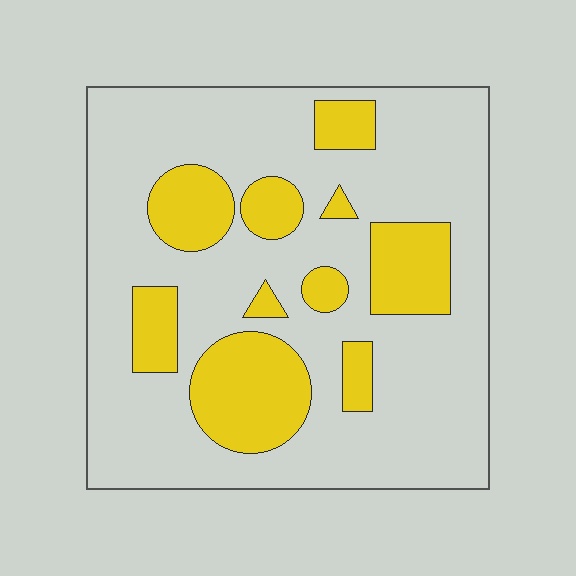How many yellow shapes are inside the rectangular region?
10.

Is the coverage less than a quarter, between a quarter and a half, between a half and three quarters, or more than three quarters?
Between a quarter and a half.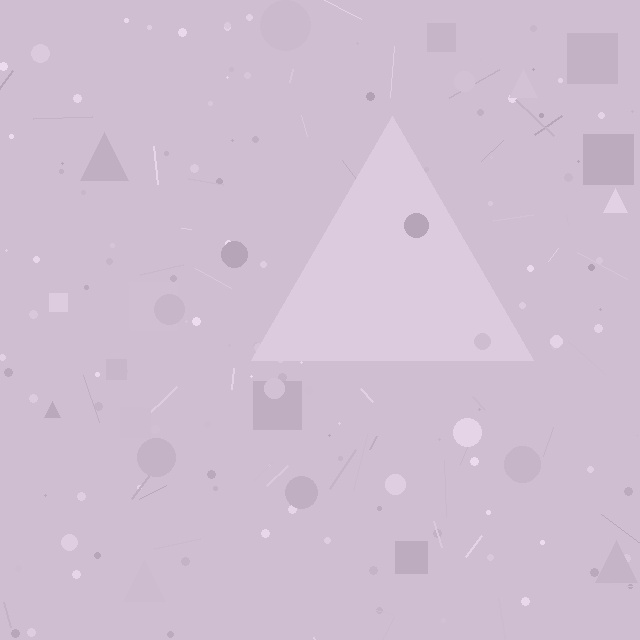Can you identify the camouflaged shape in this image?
The camouflaged shape is a triangle.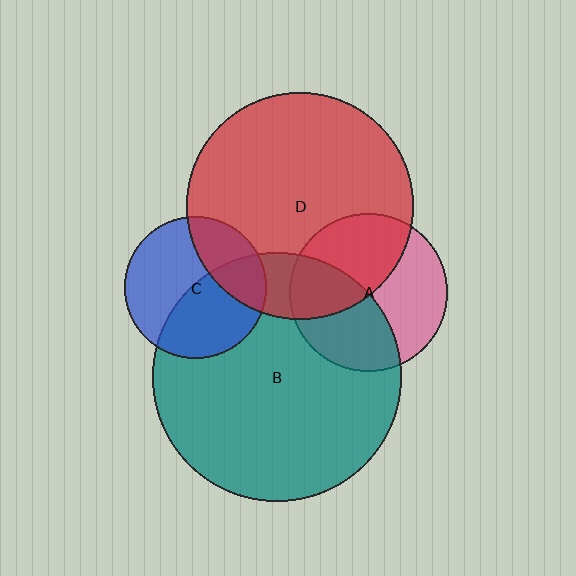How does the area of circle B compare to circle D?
Approximately 1.2 times.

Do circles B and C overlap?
Yes.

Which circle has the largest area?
Circle B (teal).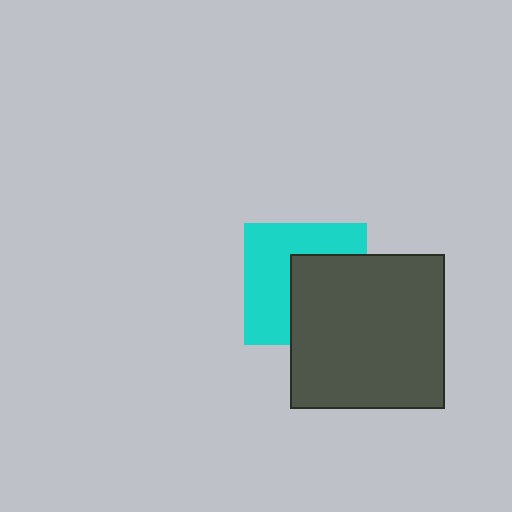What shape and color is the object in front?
The object in front is a dark gray square.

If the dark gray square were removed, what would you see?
You would see the complete cyan square.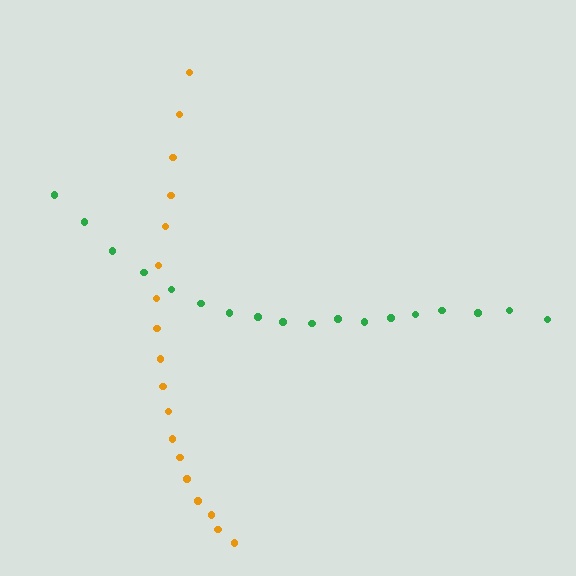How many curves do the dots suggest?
There are 2 distinct paths.